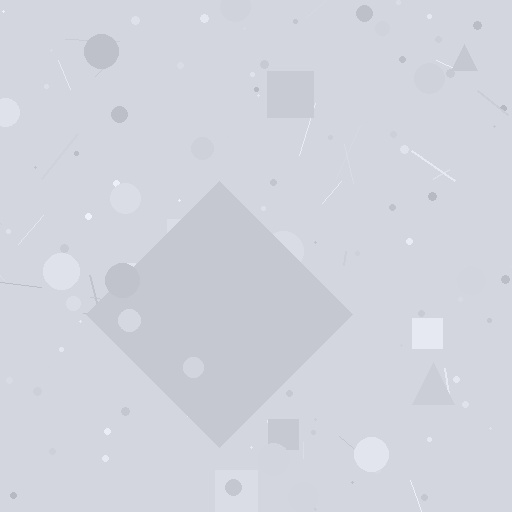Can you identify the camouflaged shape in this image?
The camouflaged shape is a diamond.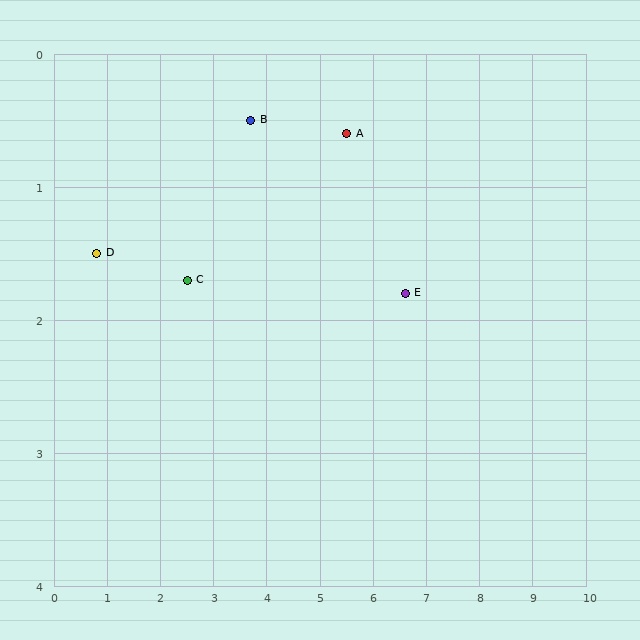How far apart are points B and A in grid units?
Points B and A are about 1.8 grid units apart.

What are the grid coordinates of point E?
Point E is at approximately (6.6, 1.8).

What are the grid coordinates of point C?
Point C is at approximately (2.5, 1.7).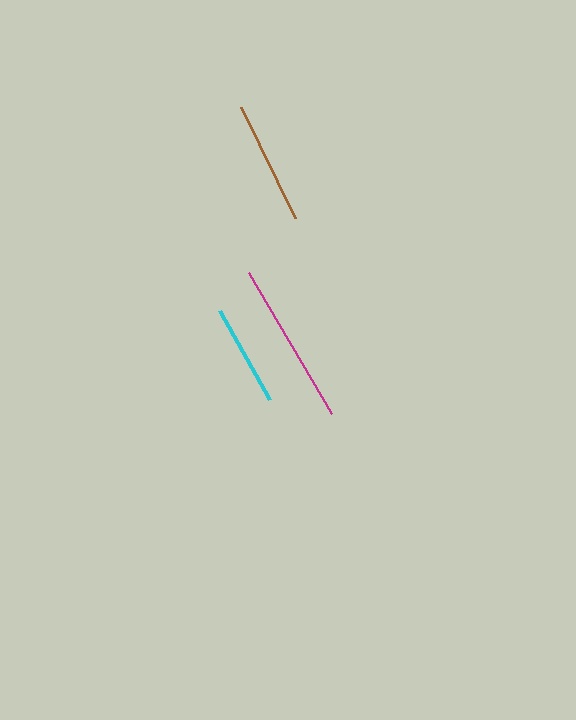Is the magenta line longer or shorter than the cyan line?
The magenta line is longer than the cyan line.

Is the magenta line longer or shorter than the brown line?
The magenta line is longer than the brown line.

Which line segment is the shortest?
The cyan line is the shortest at approximately 102 pixels.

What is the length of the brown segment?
The brown segment is approximately 123 pixels long.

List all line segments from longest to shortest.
From longest to shortest: magenta, brown, cyan.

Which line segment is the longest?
The magenta line is the longest at approximately 163 pixels.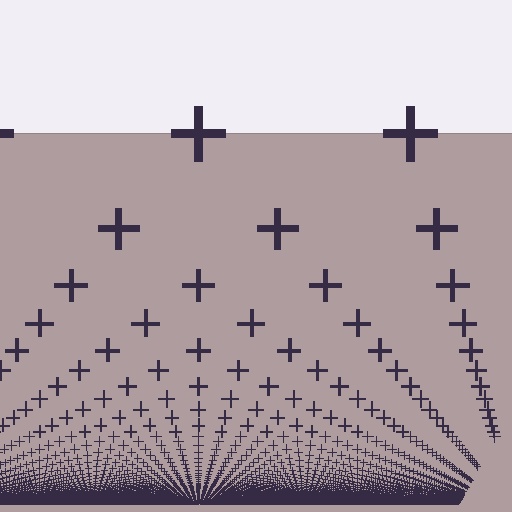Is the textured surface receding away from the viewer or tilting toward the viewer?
The surface appears to tilt toward the viewer. Texture elements get larger and sparser toward the top.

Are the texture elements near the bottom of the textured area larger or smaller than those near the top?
Smaller. The gradient is inverted — elements near the bottom are smaller and denser.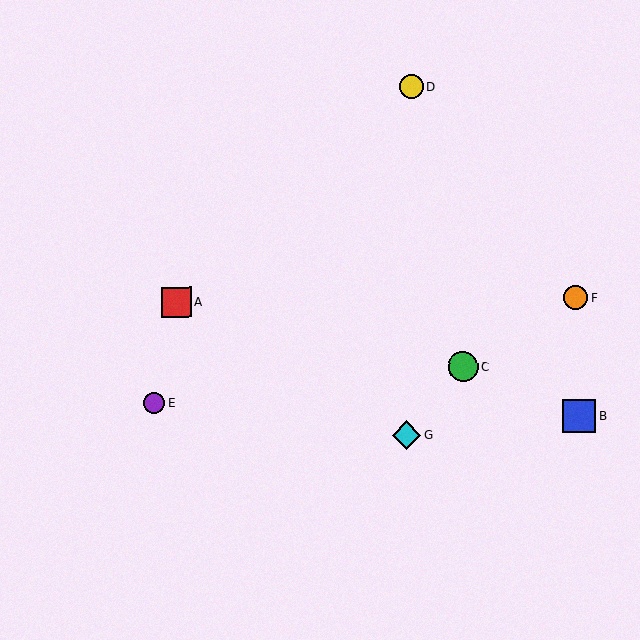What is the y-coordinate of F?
Object F is at y≈298.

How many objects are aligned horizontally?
2 objects (A, F) are aligned horizontally.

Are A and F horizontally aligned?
Yes, both are at y≈302.